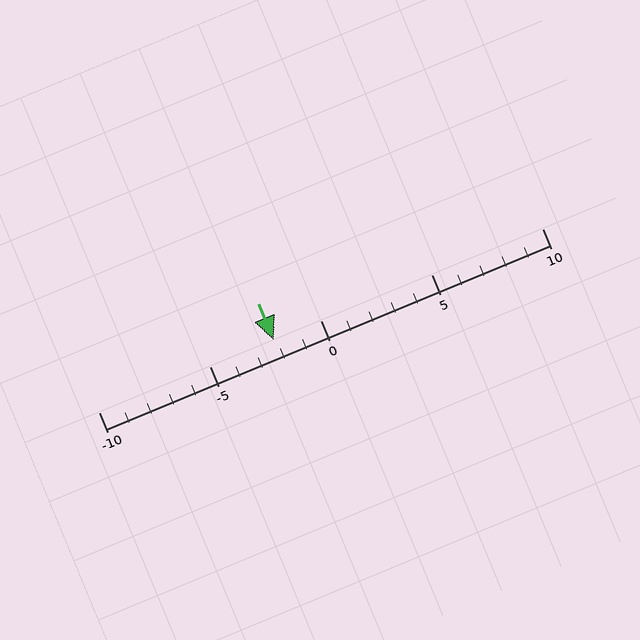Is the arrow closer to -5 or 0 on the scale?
The arrow is closer to 0.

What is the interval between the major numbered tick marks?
The major tick marks are spaced 5 units apart.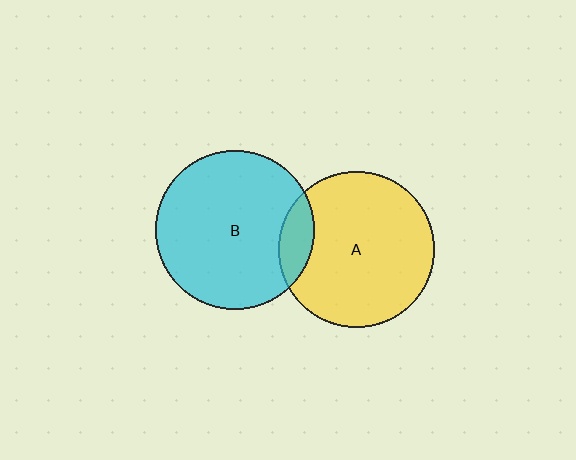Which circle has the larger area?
Circle B (cyan).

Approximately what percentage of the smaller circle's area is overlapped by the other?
Approximately 10%.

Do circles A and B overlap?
Yes.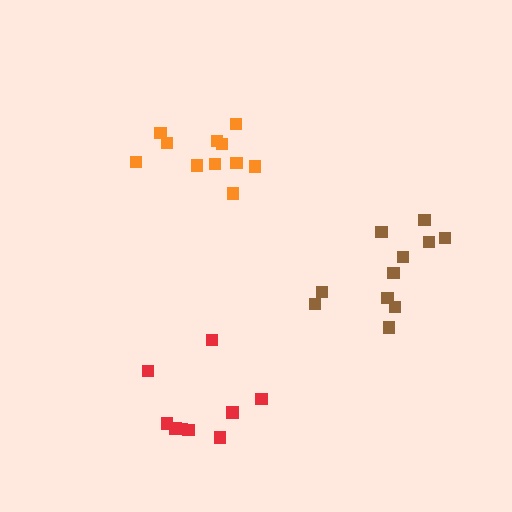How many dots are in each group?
Group 1: 11 dots, Group 2: 11 dots, Group 3: 9 dots (31 total).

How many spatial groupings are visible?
There are 3 spatial groupings.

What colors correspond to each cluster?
The clusters are colored: brown, orange, red.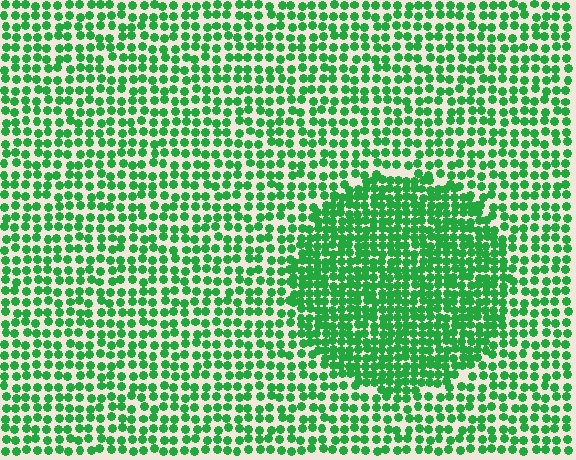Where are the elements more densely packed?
The elements are more densely packed inside the circle boundary.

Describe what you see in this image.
The image contains small green elements arranged at two different densities. A circle-shaped region is visible where the elements are more densely packed than the surrounding area.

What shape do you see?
I see a circle.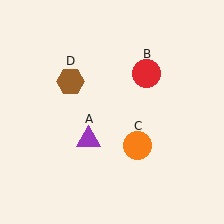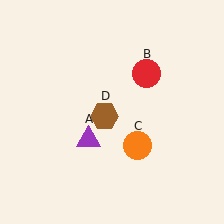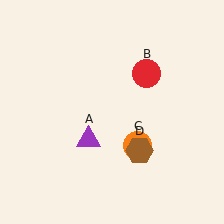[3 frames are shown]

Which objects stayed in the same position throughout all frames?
Purple triangle (object A) and red circle (object B) and orange circle (object C) remained stationary.